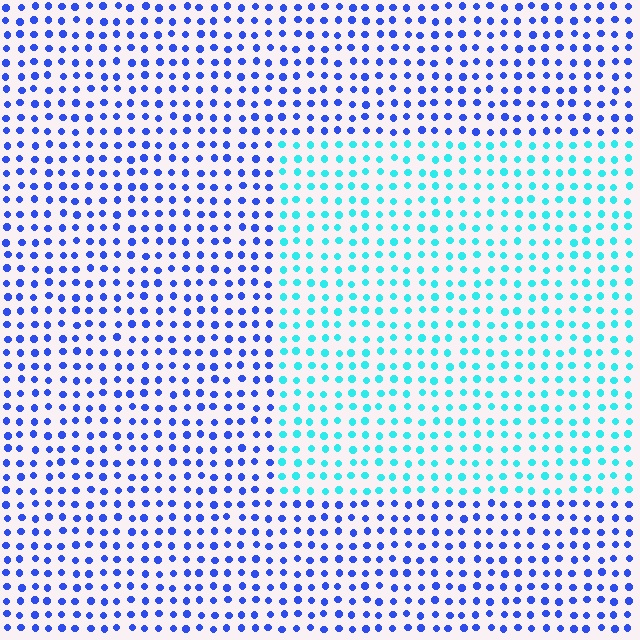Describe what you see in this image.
The image is filled with small blue elements in a uniform arrangement. A rectangle-shaped region is visible where the elements are tinted to a slightly different hue, forming a subtle color boundary.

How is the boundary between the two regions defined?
The boundary is defined purely by a slight shift in hue (about 51 degrees). Spacing, size, and orientation are identical on both sides.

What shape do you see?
I see a rectangle.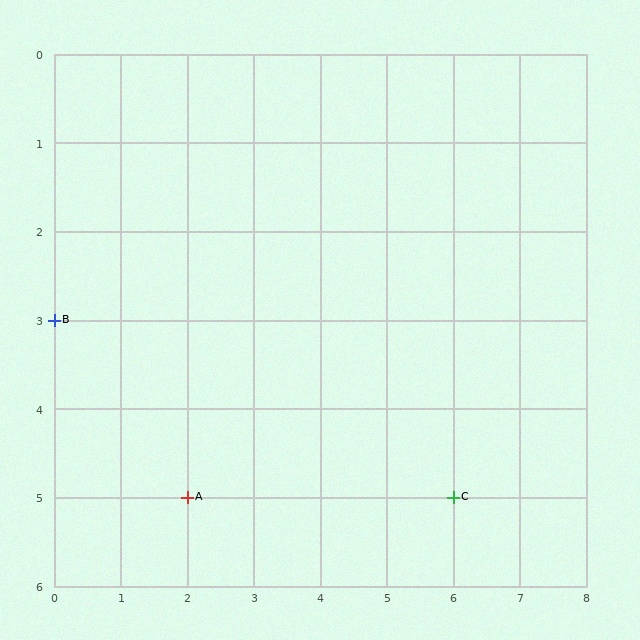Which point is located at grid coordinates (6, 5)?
Point C is at (6, 5).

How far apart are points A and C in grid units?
Points A and C are 4 columns apart.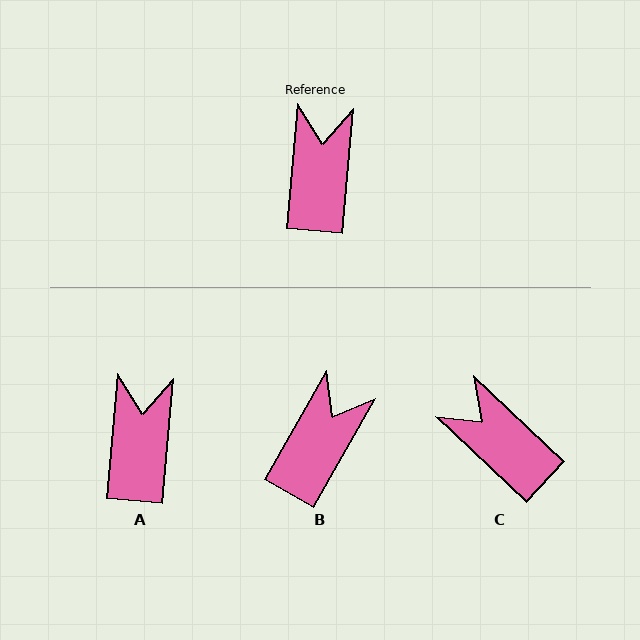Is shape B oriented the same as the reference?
No, it is off by about 25 degrees.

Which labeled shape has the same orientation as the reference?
A.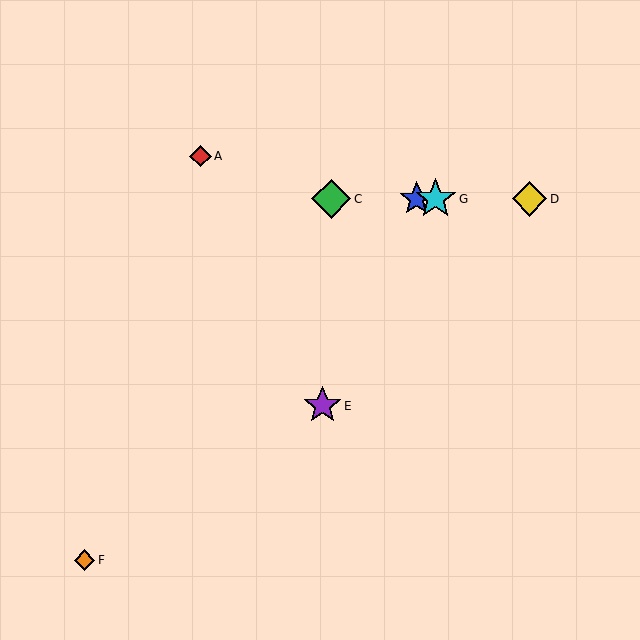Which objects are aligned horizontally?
Objects B, C, D, G are aligned horizontally.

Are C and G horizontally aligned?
Yes, both are at y≈199.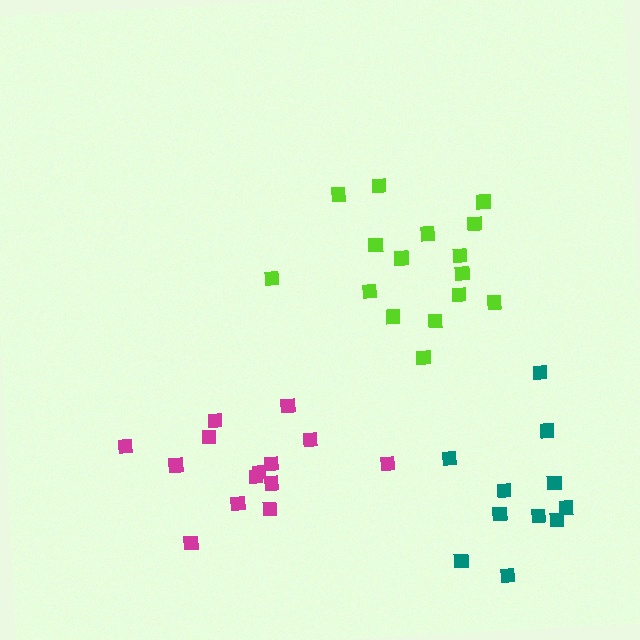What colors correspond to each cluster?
The clusters are colored: magenta, teal, lime.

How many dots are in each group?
Group 1: 14 dots, Group 2: 11 dots, Group 3: 16 dots (41 total).